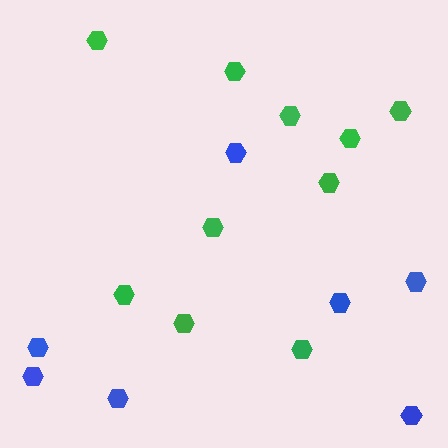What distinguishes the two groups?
There are 2 groups: one group of green hexagons (10) and one group of blue hexagons (7).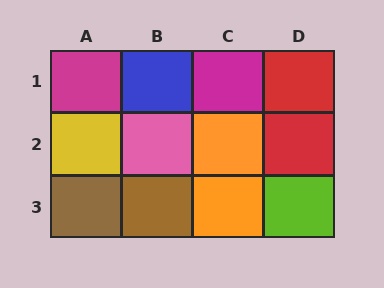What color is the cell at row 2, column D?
Red.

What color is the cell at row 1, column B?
Blue.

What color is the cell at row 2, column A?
Yellow.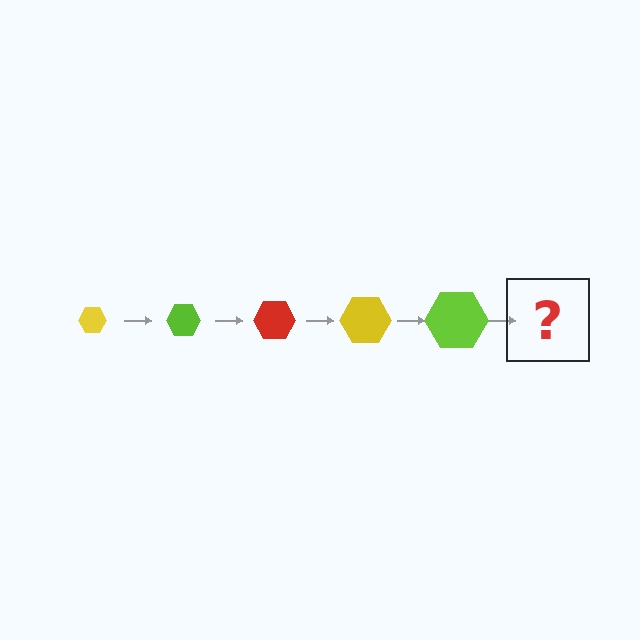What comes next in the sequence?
The next element should be a red hexagon, larger than the previous one.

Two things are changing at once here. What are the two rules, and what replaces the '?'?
The two rules are that the hexagon grows larger each step and the color cycles through yellow, lime, and red. The '?' should be a red hexagon, larger than the previous one.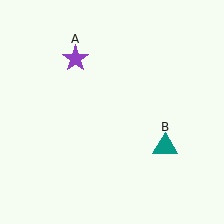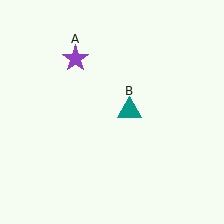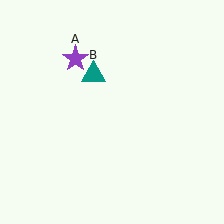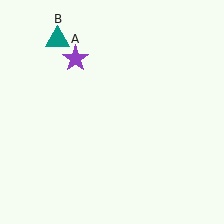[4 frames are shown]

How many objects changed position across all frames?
1 object changed position: teal triangle (object B).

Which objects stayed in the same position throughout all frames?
Purple star (object A) remained stationary.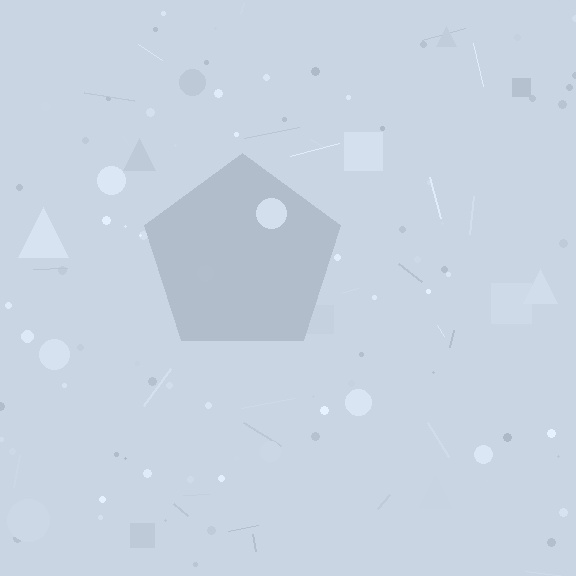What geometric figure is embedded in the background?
A pentagon is embedded in the background.